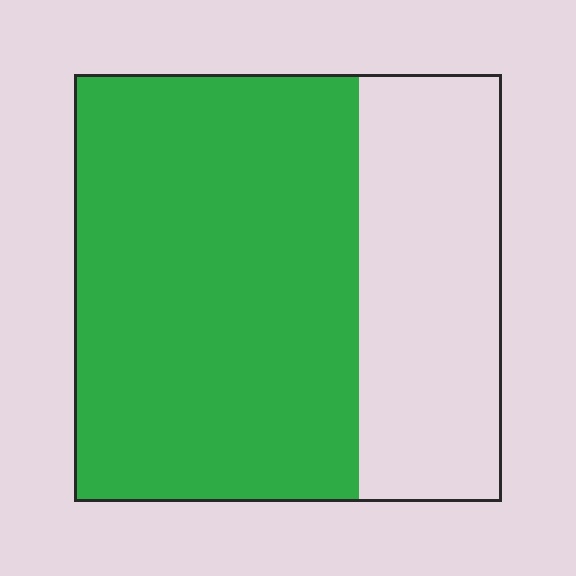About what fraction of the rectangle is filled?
About two thirds (2/3).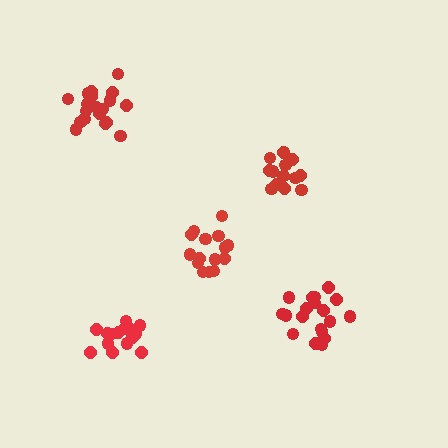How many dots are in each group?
Group 1: 19 dots, Group 2: 16 dots, Group 3: 14 dots, Group 4: 19 dots, Group 5: 15 dots (83 total).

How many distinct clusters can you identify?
There are 5 distinct clusters.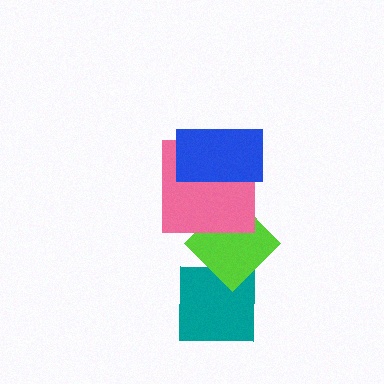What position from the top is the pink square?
The pink square is 2nd from the top.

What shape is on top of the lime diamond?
The pink square is on top of the lime diamond.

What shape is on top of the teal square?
The lime diamond is on top of the teal square.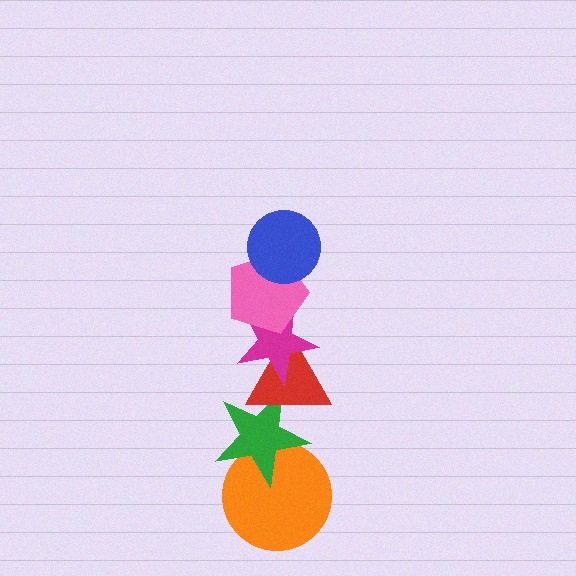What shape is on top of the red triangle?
The magenta star is on top of the red triangle.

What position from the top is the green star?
The green star is 5th from the top.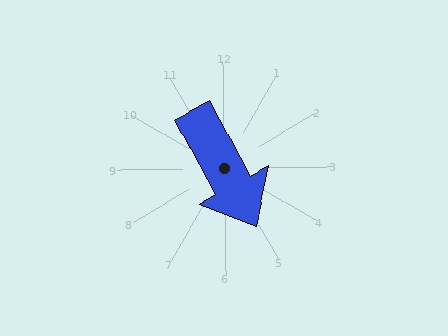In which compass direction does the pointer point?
Southeast.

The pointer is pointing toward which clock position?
Roughly 5 o'clock.